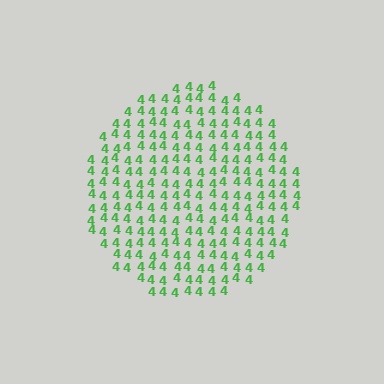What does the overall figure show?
The overall figure shows a circle.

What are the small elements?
The small elements are digit 4's.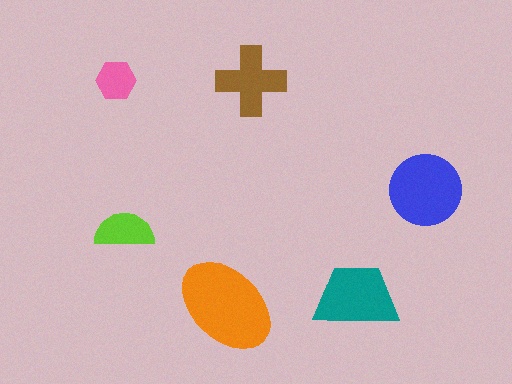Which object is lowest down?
The orange ellipse is bottommost.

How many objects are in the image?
There are 6 objects in the image.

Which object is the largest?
The orange ellipse.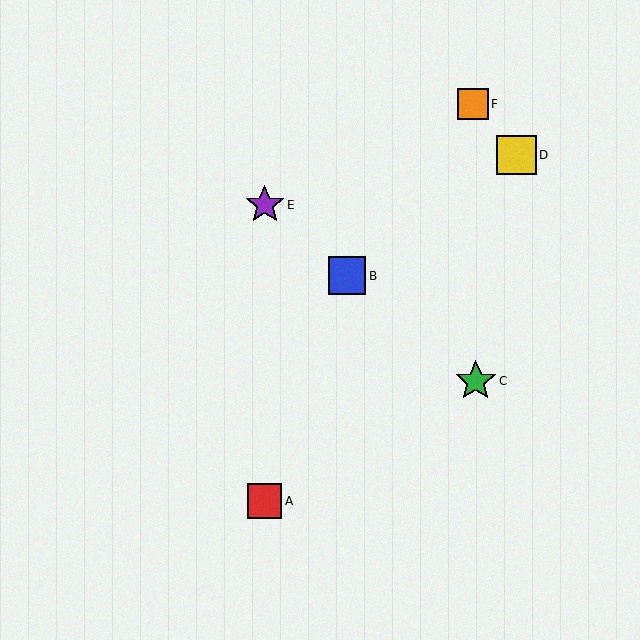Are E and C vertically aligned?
No, E is at x≈265 and C is at x≈476.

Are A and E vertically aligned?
Yes, both are at x≈265.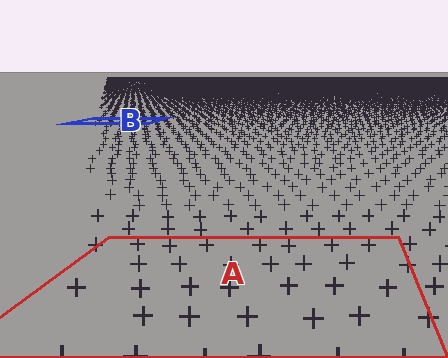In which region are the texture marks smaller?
The texture marks are smaller in region B, because it is farther away.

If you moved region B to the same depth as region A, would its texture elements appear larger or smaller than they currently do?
They would appear larger. At a closer depth, the same texture elements are projected at a bigger on-screen size.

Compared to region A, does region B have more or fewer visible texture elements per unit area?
Region B has more texture elements per unit area — they are packed more densely because it is farther away.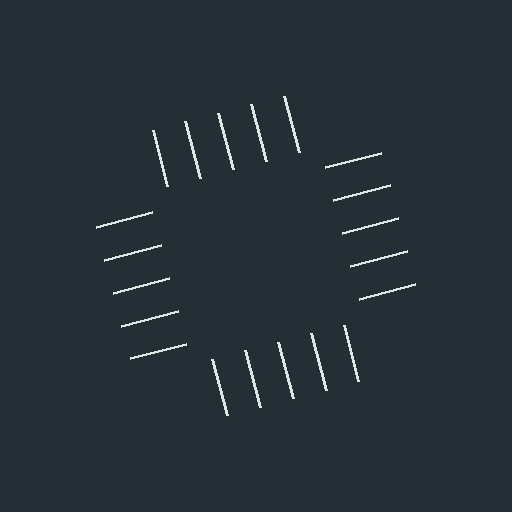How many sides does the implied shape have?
4 sides — the line-ends trace a square.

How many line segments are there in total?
20 — 5 along each of the 4 edges.